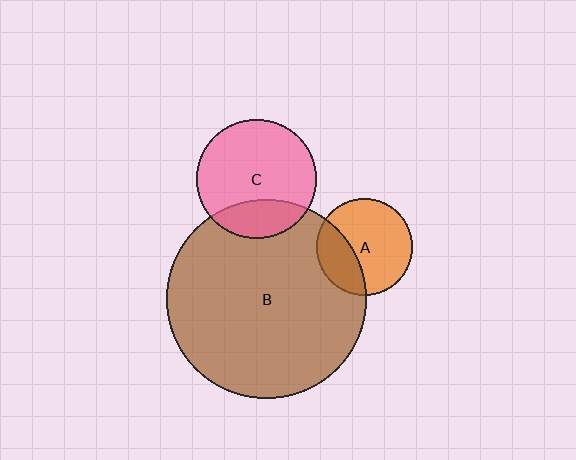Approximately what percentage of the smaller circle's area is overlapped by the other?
Approximately 30%.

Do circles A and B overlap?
Yes.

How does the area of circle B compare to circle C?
Approximately 2.8 times.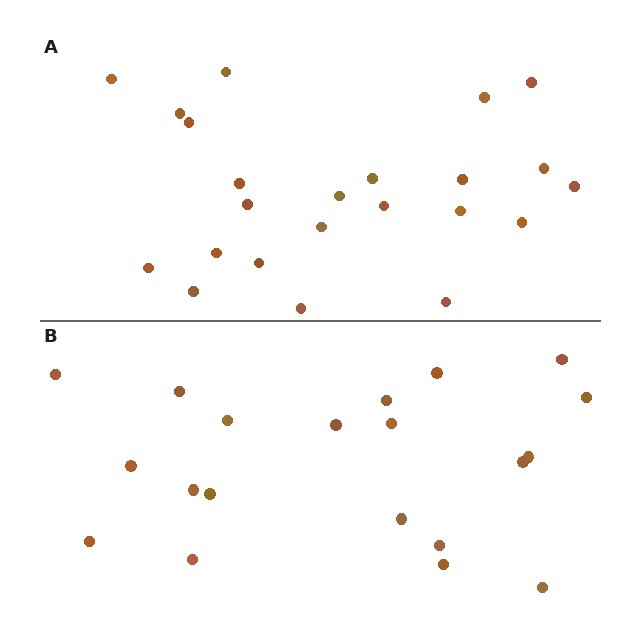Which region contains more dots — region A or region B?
Region A (the top region) has more dots.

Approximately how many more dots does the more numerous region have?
Region A has just a few more — roughly 2 or 3 more dots than region B.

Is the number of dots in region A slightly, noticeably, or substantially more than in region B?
Region A has only slightly more — the two regions are fairly close. The ratio is roughly 1.1 to 1.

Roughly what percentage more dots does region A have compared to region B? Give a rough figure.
About 15% more.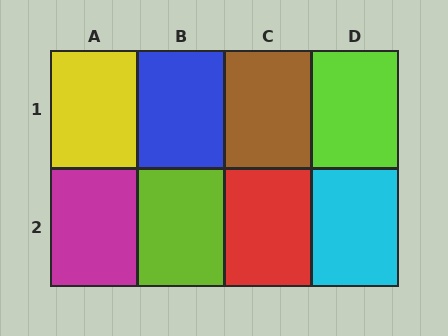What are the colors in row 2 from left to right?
Magenta, lime, red, cyan.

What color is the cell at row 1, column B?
Blue.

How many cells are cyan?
1 cell is cyan.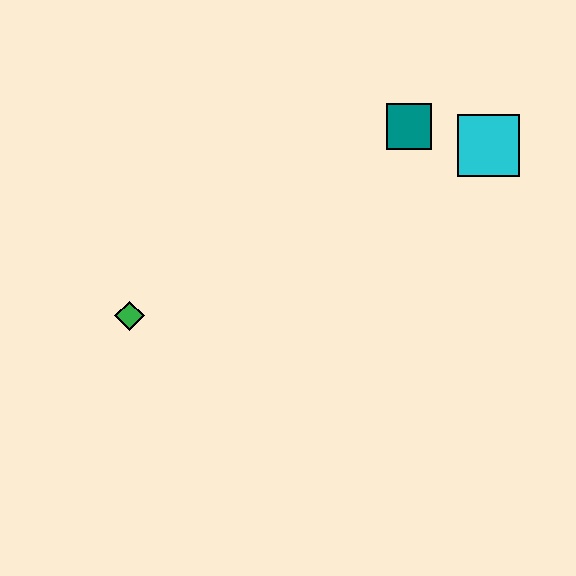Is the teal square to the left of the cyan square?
Yes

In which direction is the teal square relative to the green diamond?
The teal square is to the right of the green diamond.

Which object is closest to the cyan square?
The teal square is closest to the cyan square.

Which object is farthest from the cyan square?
The green diamond is farthest from the cyan square.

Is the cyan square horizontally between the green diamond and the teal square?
No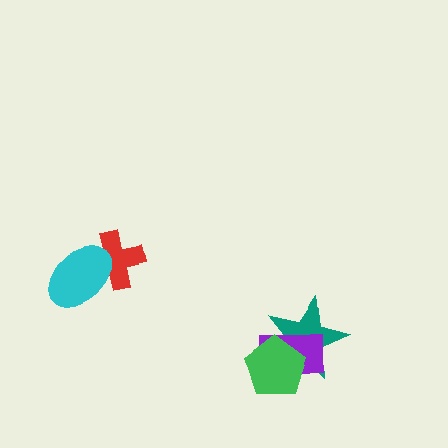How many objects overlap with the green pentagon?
2 objects overlap with the green pentagon.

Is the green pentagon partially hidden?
No, no other shape covers it.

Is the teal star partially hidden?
Yes, it is partially covered by another shape.